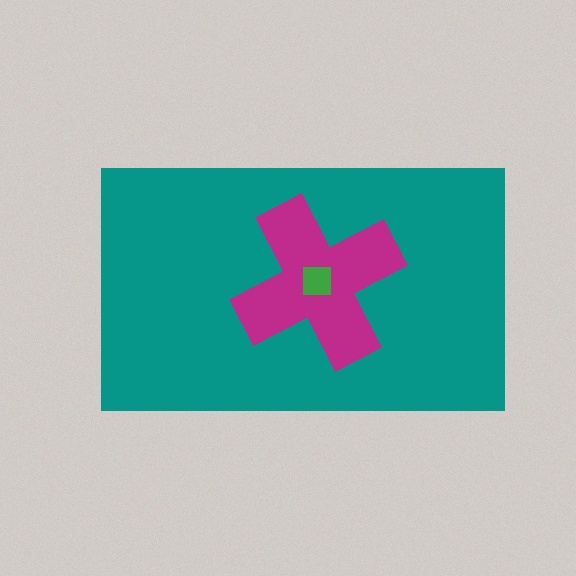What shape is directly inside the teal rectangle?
The magenta cross.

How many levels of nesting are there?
3.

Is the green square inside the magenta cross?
Yes.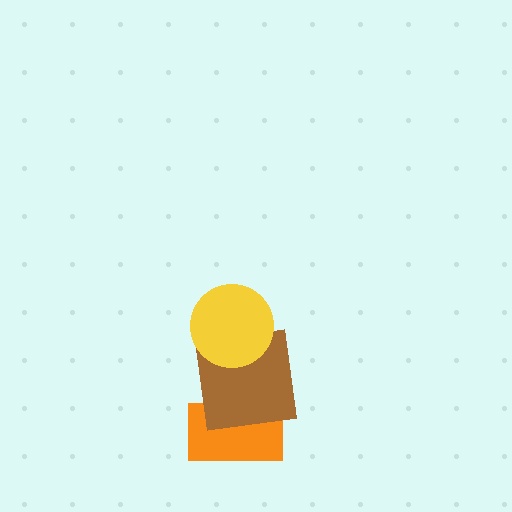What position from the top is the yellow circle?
The yellow circle is 1st from the top.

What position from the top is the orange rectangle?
The orange rectangle is 3rd from the top.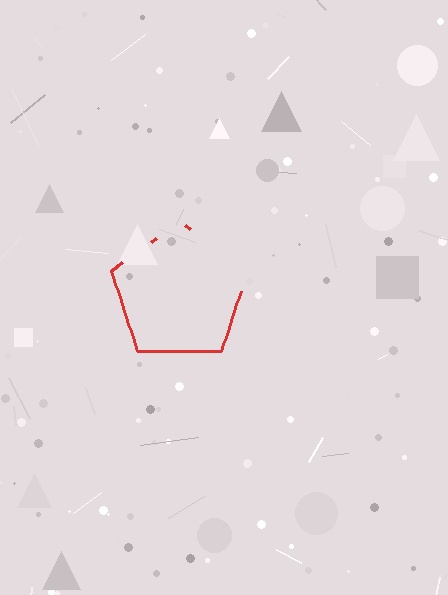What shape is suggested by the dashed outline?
The dashed outline suggests a pentagon.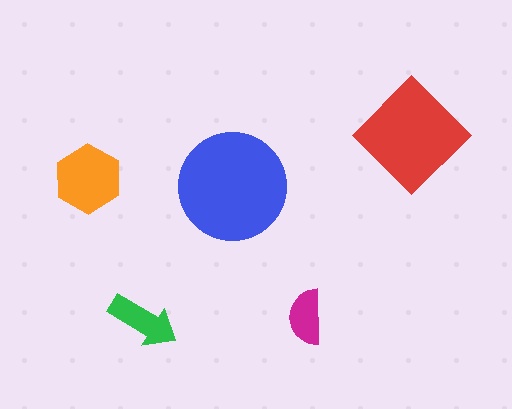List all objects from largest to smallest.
The blue circle, the red diamond, the orange hexagon, the green arrow, the magenta semicircle.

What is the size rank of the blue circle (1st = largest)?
1st.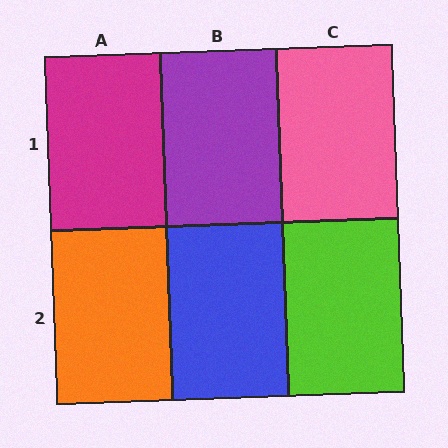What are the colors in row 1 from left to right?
Magenta, purple, pink.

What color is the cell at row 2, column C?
Lime.